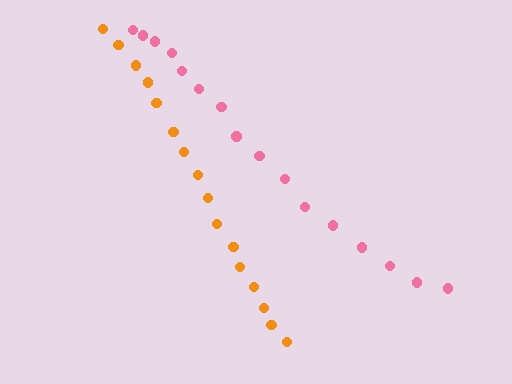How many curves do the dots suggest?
There are 2 distinct paths.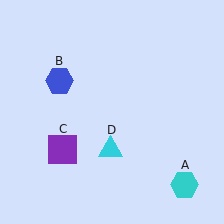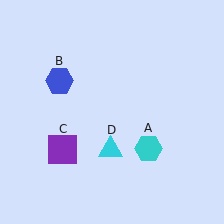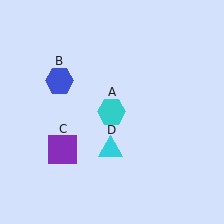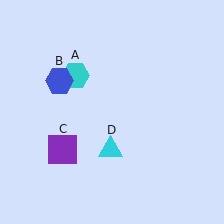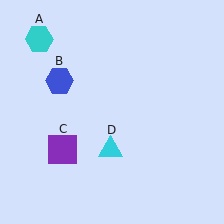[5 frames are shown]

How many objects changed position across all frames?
1 object changed position: cyan hexagon (object A).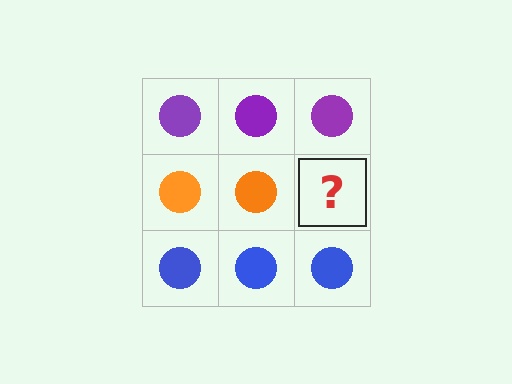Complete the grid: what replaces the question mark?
The question mark should be replaced with an orange circle.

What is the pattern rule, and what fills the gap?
The rule is that each row has a consistent color. The gap should be filled with an orange circle.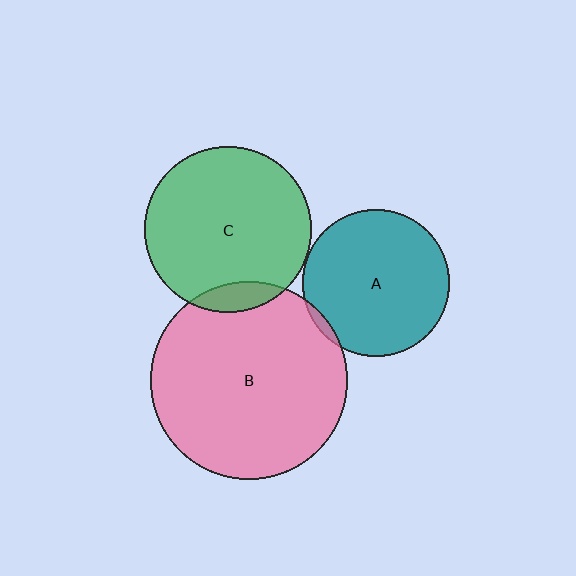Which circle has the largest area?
Circle B (pink).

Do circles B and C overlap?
Yes.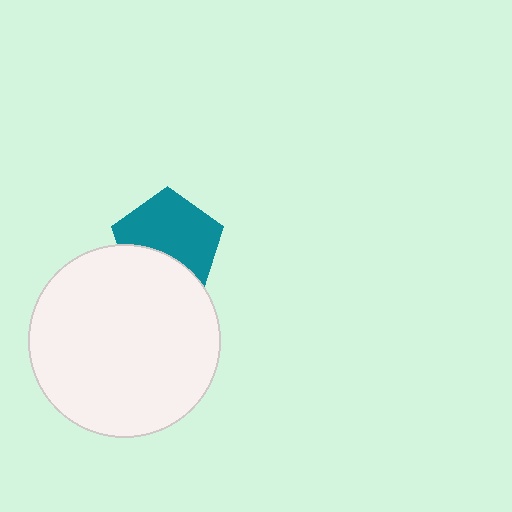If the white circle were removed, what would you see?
You would see the complete teal pentagon.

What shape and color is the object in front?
The object in front is a white circle.